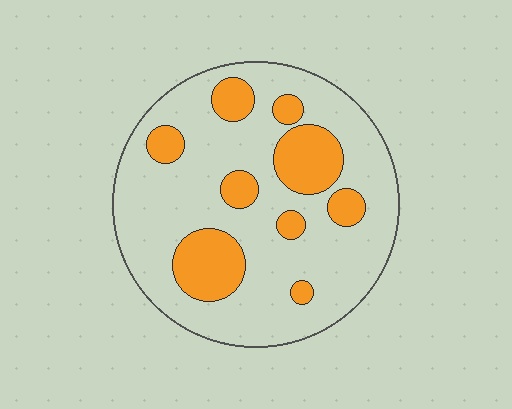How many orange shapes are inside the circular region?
9.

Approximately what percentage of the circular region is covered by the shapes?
Approximately 25%.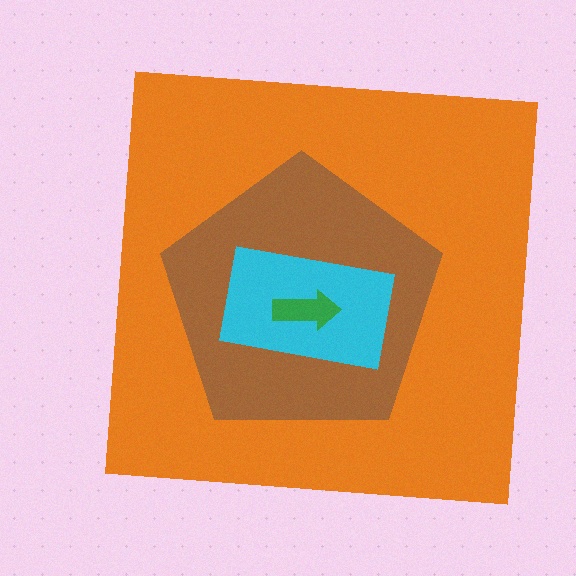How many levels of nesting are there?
4.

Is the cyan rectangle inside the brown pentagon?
Yes.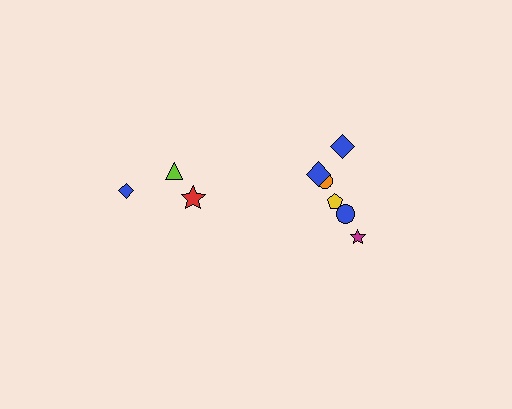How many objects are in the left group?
There are 3 objects.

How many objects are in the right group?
There are 6 objects.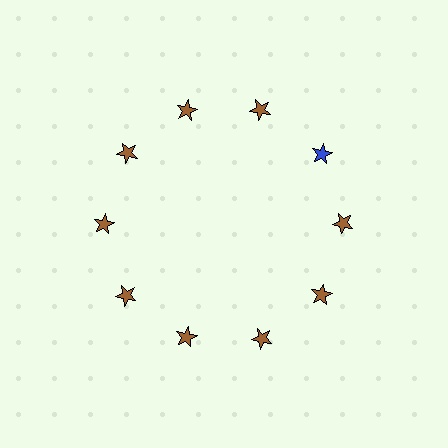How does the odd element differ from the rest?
It has a different color: blue instead of brown.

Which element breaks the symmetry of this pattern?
The blue star at roughly the 2 o'clock position breaks the symmetry. All other shapes are brown stars.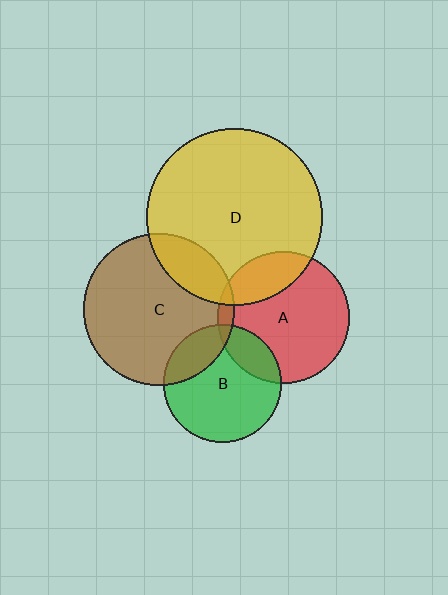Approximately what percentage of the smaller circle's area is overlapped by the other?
Approximately 20%.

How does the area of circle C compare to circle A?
Approximately 1.3 times.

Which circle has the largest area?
Circle D (yellow).